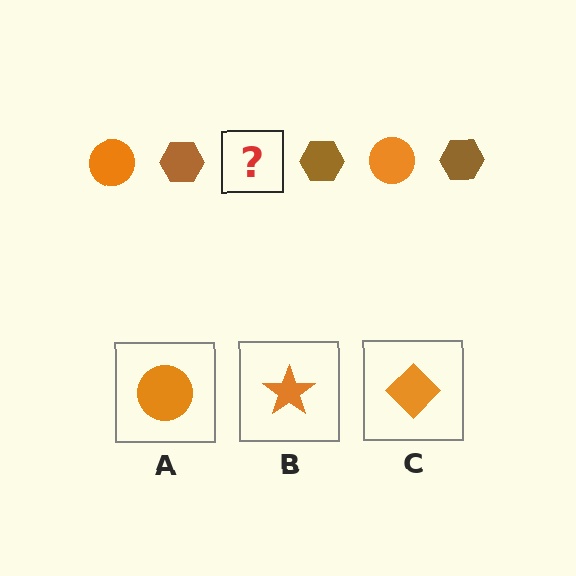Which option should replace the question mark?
Option A.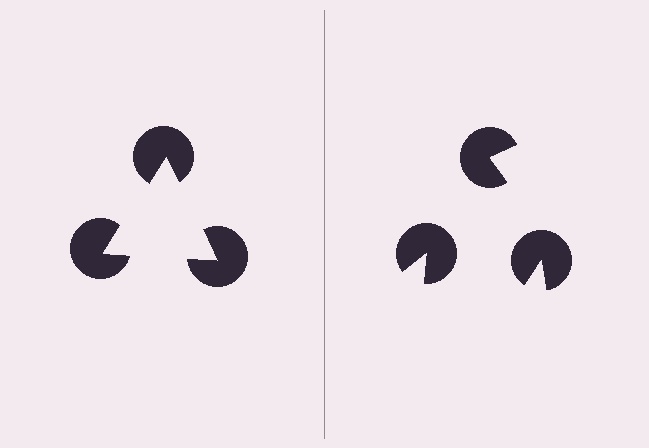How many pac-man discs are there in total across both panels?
6 — 3 on each side.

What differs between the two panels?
The pac-man discs are positioned identically on both sides; only the wedge orientations differ. On the left they align to a triangle; on the right they are misaligned.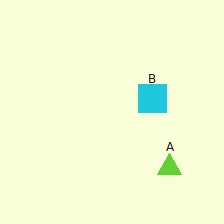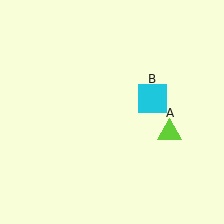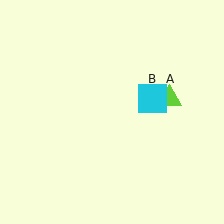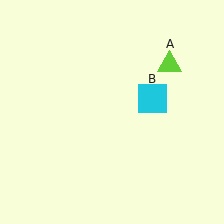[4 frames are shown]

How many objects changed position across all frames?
1 object changed position: lime triangle (object A).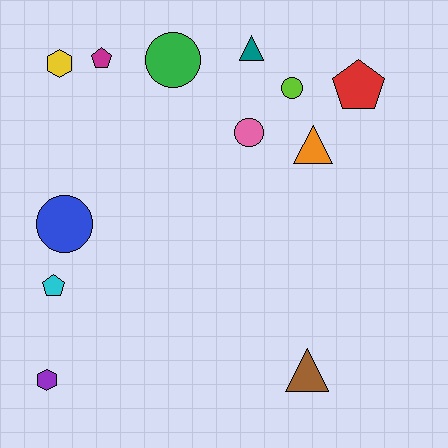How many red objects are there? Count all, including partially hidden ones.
There is 1 red object.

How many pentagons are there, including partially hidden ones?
There are 3 pentagons.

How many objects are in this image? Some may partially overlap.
There are 12 objects.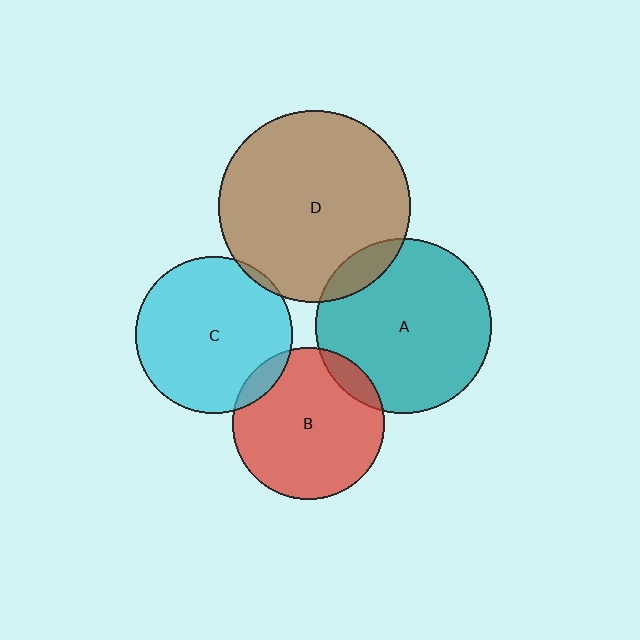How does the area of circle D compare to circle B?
Approximately 1.6 times.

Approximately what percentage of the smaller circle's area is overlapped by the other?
Approximately 10%.